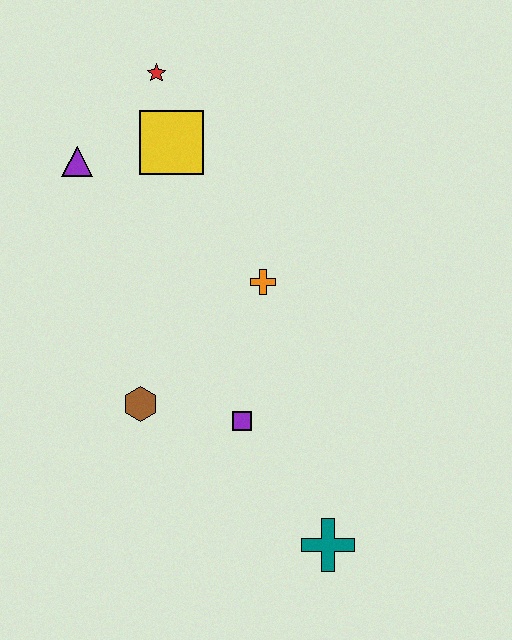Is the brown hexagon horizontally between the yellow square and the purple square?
No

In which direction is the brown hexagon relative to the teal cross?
The brown hexagon is to the left of the teal cross.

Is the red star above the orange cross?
Yes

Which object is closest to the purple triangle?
The yellow square is closest to the purple triangle.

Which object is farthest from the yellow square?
The teal cross is farthest from the yellow square.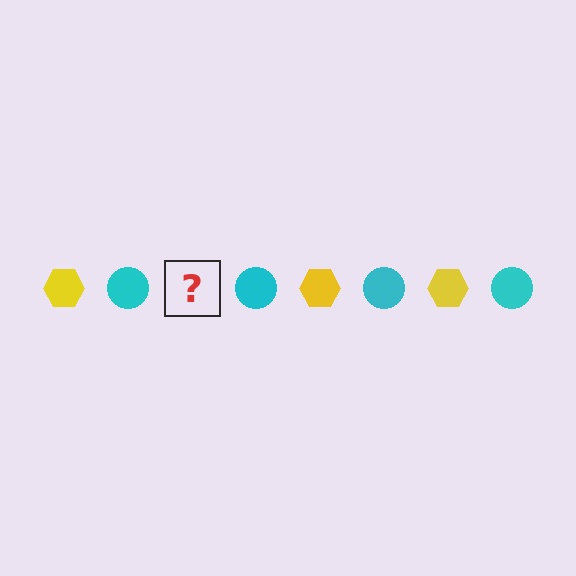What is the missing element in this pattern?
The missing element is a yellow hexagon.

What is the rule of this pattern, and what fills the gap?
The rule is that the pattern alternates between yellow hexagon and cyan circle. The gap should be filled with a yellow hexagon.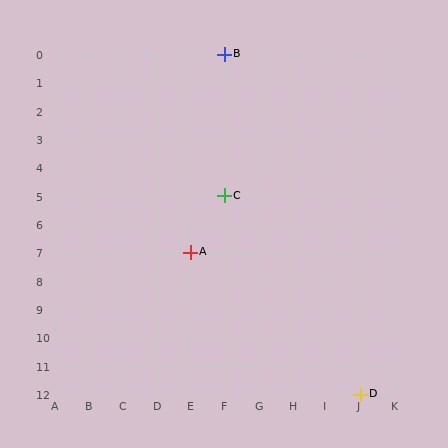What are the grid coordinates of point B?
Point B is at grid coordinates (F, 0).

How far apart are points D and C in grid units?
Points D and C are 4 columns and 7 rows apart (about 8.1 grid units diagonally).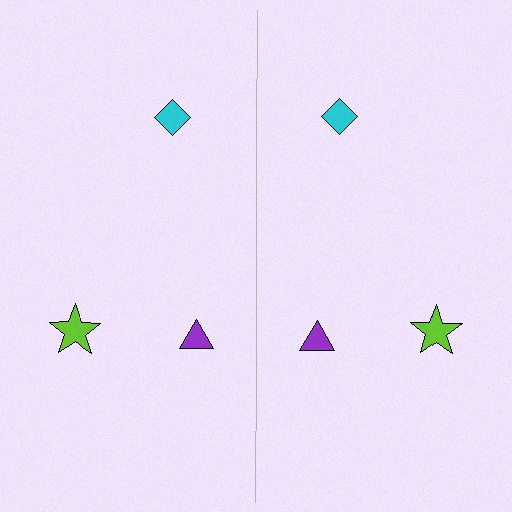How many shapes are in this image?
There are 6 shapes in this image.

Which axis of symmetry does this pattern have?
The pattern has a vertical axis of symmetry running through the center of the image.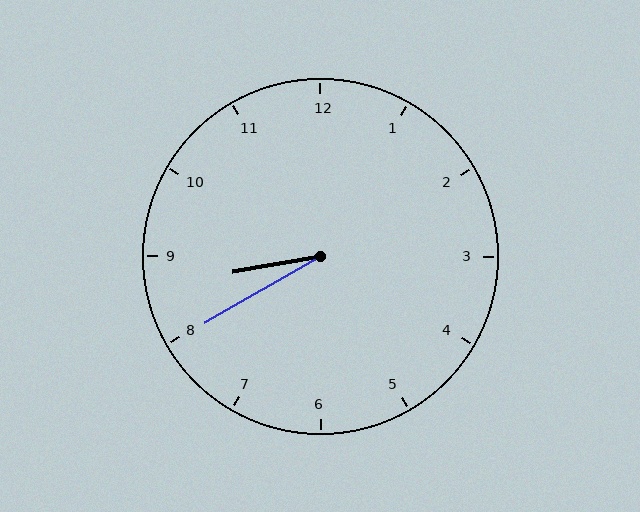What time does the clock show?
8:40.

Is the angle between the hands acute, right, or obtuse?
It is acute.